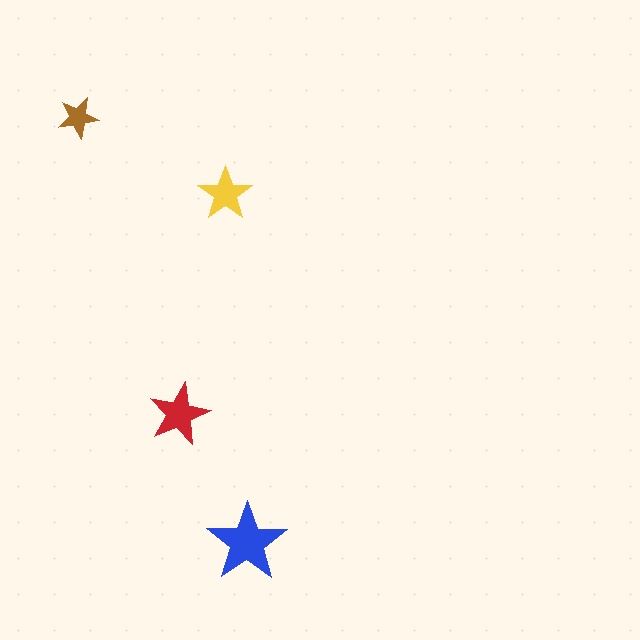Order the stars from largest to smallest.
the blue one, the red one, the yellow one, the brown one.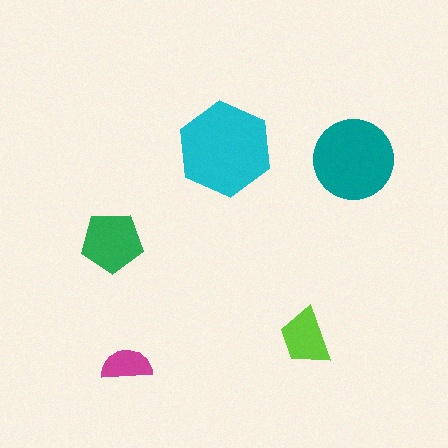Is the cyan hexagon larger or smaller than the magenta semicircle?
Larger.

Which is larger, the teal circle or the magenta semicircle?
The teal circle.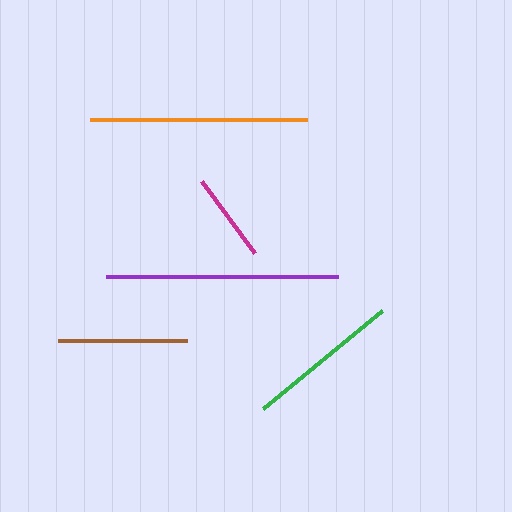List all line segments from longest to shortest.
From longest to shortest: purple, orange, green, brown, magenta.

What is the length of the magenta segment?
The magenta segment is approximately 90 pixels long.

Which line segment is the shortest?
The magenta line is the shortest at approximately 90 pixels.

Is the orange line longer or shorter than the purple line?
The purple line is longer than the orange line.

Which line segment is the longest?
The purple line is the longest at approximately 232 pixels.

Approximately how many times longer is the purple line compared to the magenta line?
The purple line is approximately 2.6 times the length of the magenta line.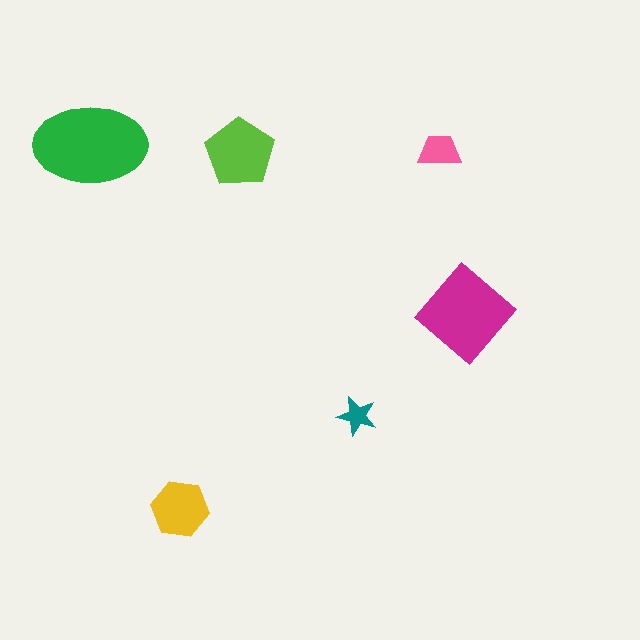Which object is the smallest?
The teal star.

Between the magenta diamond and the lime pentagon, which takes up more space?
The magenta diamond.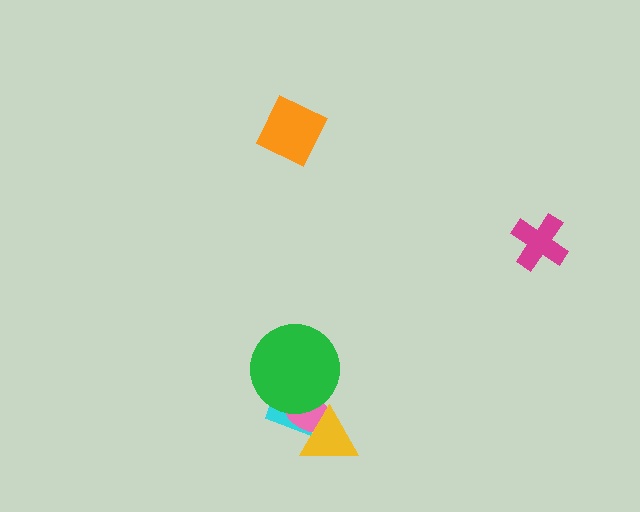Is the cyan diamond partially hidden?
Yes, it is partially covered by another shape.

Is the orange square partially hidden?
No, no other shape covers it.